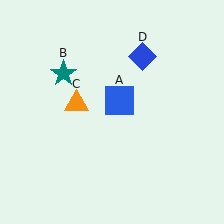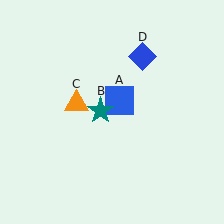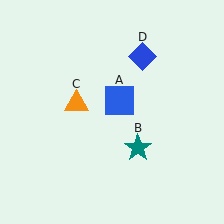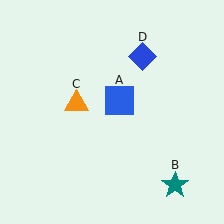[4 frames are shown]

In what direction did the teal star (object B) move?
The teal star (object B) moved down and to the right.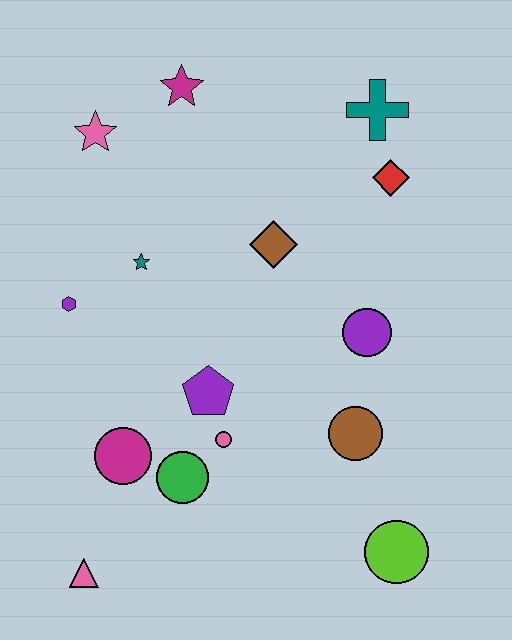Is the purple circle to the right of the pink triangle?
Yes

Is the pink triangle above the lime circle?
No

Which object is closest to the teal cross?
The red diamond is closest to the teal cross.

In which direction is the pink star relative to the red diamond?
The pink star is to the left of the red diamond.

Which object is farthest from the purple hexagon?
The lime circle is farthest from the purple hexagon.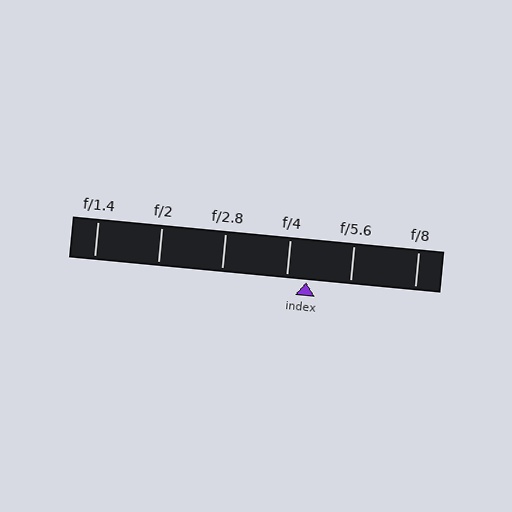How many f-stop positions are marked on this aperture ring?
There are 6 f-stop positions marked.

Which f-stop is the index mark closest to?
The index mark is closest to f/4.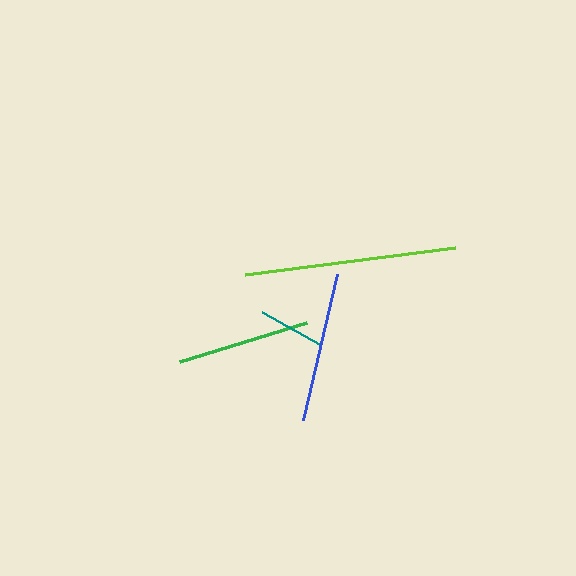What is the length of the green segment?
The green segment is approximately 133 pixels long.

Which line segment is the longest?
The lime line is the longest at approximately 211 pixels.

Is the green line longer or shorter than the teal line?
The green line is longer than the teal line.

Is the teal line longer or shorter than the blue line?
The blue line is longer than the teal line.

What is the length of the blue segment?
The blue segment is approximately 150 pixels long.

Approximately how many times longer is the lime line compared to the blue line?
The lime line is approximately 1.4 times the length of the blue line.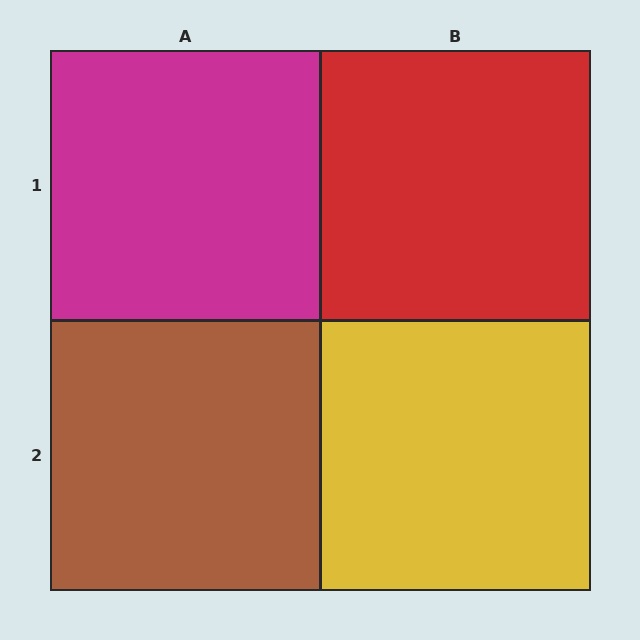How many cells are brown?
1 cell is brown.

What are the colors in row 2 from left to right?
Brown, yellow.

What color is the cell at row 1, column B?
Red.